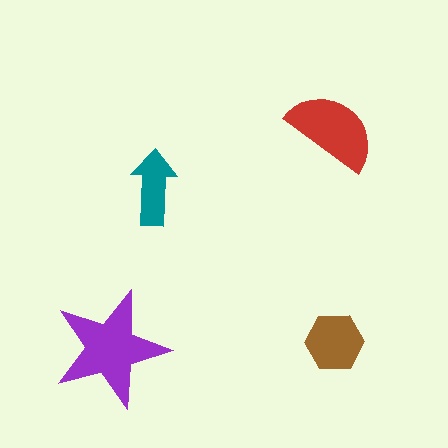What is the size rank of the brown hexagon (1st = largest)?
3rd.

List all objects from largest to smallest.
The purple star, the red semicircle, the brown hexagon, the teal arrow.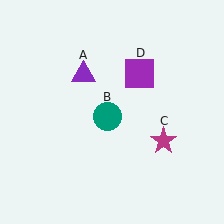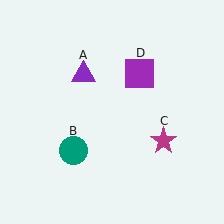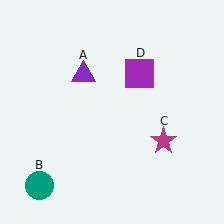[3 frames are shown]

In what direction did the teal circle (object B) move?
The teal circle (object B) moved down and to the left.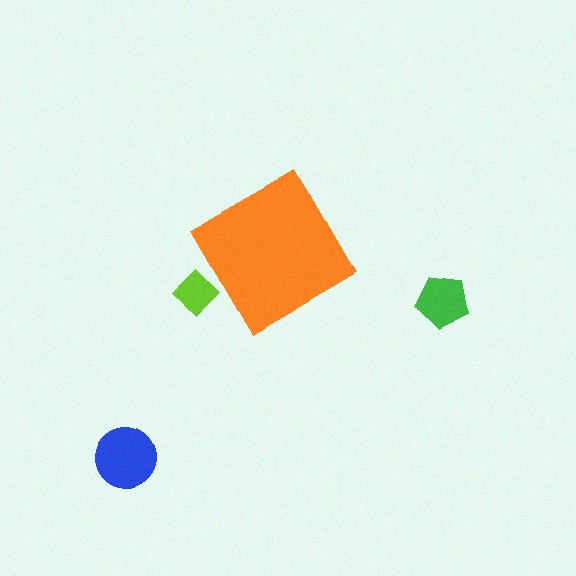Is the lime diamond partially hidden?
Yes, the lime diamond is partially hidden behind the orange diamond.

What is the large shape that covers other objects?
An orange diamond.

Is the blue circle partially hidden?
No, the blue circle is fully visible.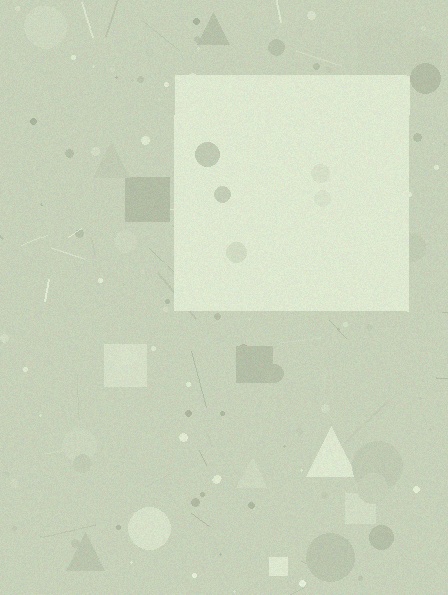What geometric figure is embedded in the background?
A square is embedded in the background.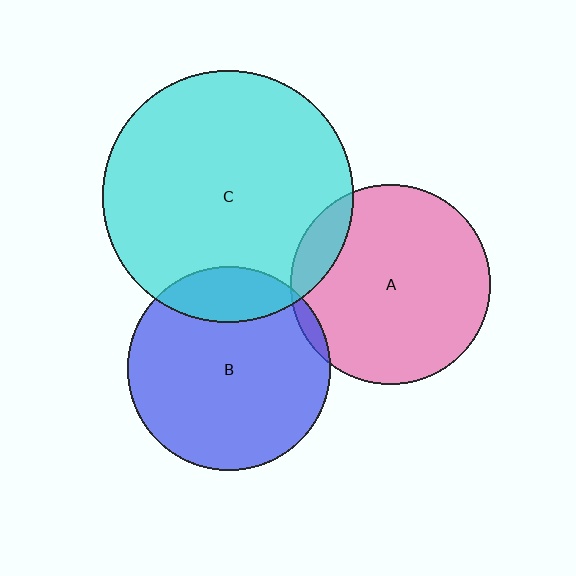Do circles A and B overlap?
Yes.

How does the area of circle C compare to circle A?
Approximately 1.6 times.